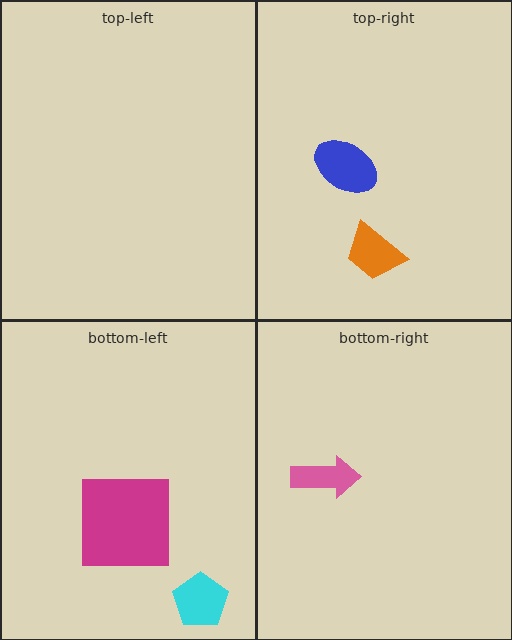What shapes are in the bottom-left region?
The magenta square, the cyan pentagon.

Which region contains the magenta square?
The bottom-left region.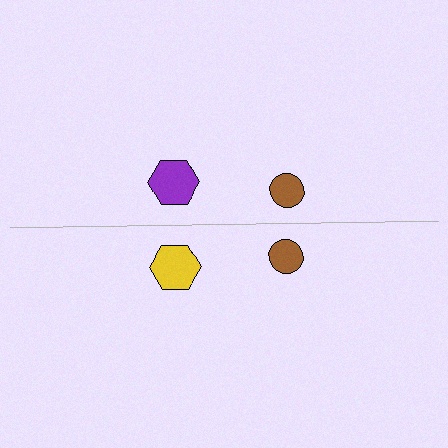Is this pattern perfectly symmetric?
No, the pattern is not perfectly symmetric. The yellow hexagon on the bottom side breaks the symmetry — its mirror counterpart is purple.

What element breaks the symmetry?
The yellow hexagon on the bottom side breaks the symmetry — its mirror counterpart is purple.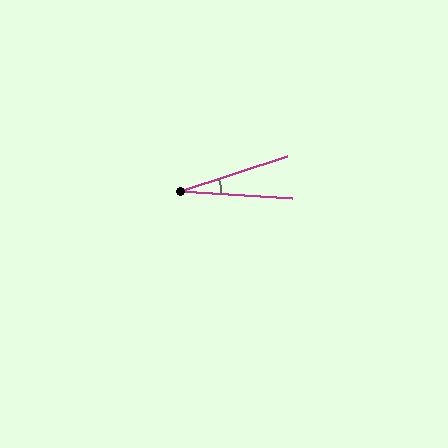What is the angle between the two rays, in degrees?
Approximately 22 degrees.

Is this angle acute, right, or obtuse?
It is acute.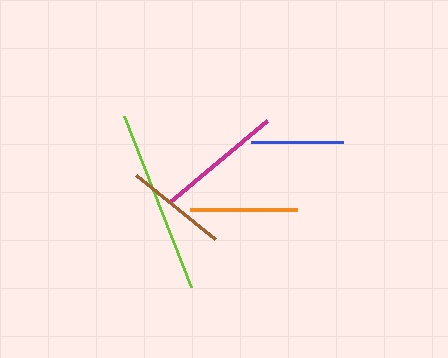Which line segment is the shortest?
The blue line is the shortest at approximately 92 pixels.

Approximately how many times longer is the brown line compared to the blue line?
The brown line is approximately 1.1 times the length of the blue line.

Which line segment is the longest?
The lime line is the longest at approximately 183 pixels.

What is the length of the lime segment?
The lime segment is approximately 183 pixels long.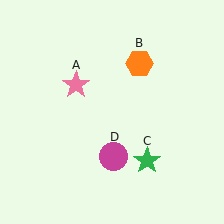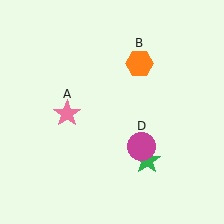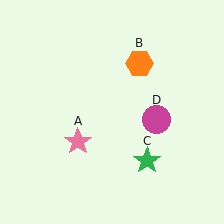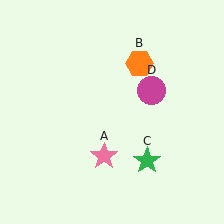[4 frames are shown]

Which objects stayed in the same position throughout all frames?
Orange hexagon (object B) and green star (object C) remained stationary.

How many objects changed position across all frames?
2 objects changed position: pink star (object A), magenta circle (object D).